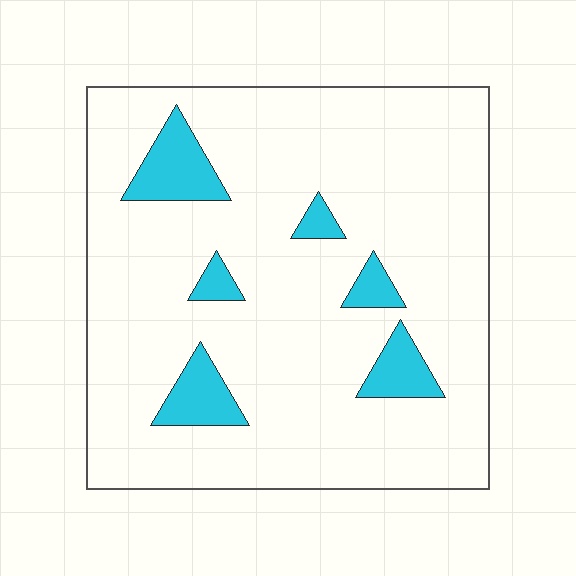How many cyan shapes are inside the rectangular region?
6.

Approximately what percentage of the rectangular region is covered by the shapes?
Approximately 10%.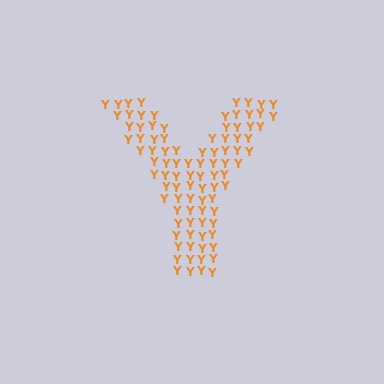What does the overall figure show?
The overall figure shows the letter Y.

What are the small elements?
The small elements are letter Y's.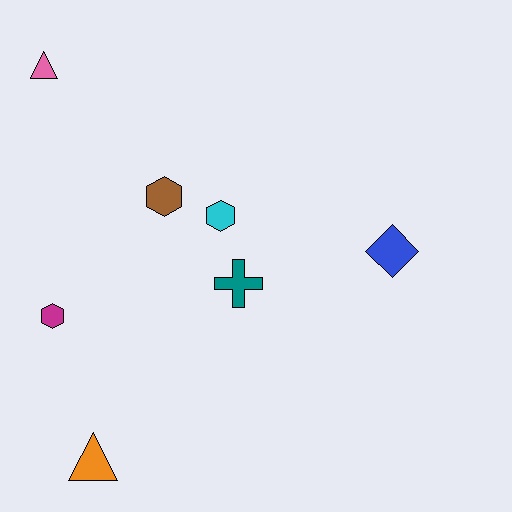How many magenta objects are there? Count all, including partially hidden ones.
There is 1 magenta object.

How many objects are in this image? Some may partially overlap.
There are 7 objects.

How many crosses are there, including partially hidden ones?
There is 1 cross.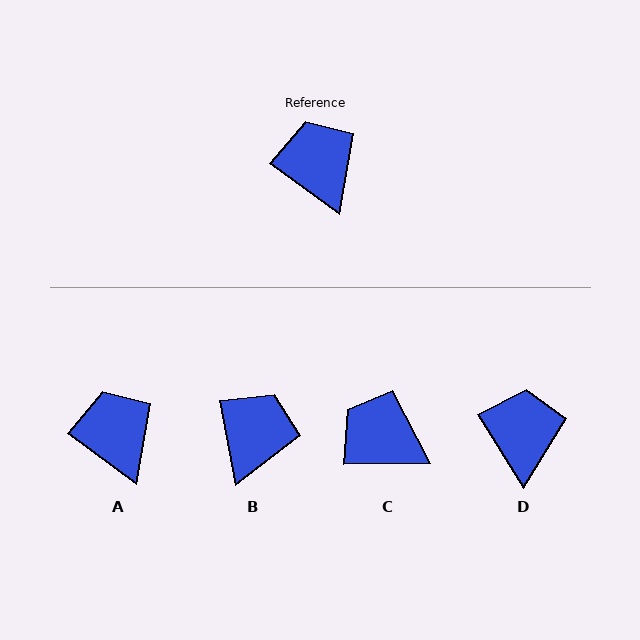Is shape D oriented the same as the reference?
No, it is off by about 22 degrees.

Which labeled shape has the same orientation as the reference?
A.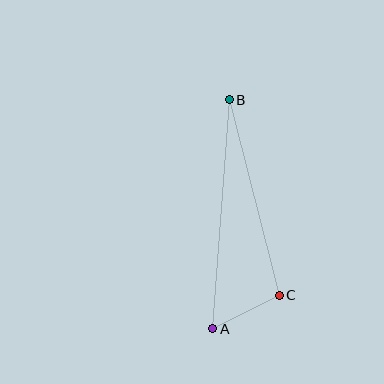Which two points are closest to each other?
Points A and C are closest to each other.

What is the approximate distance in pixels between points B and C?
The distance between B and C is approximately 202 pixels.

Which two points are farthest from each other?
Points A and B are farthest from each other.